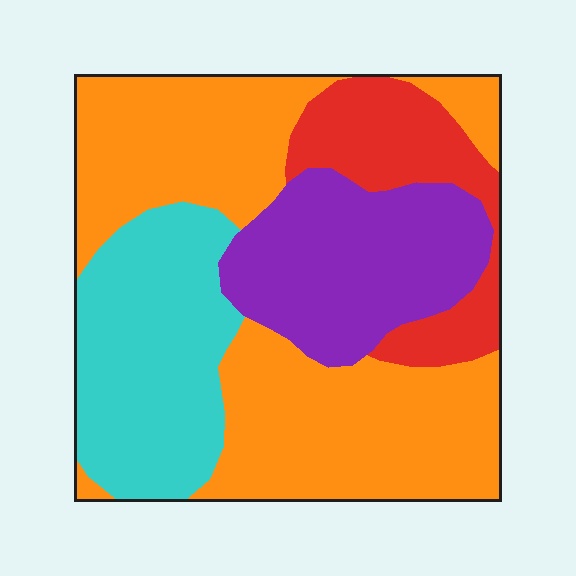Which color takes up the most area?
Orange, at roughly 45%.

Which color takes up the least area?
Red, at roughly 15%.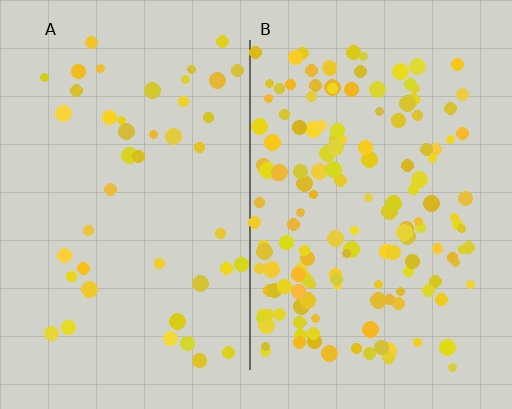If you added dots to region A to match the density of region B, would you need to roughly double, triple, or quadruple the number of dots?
Approximately triple.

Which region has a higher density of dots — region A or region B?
B (the right).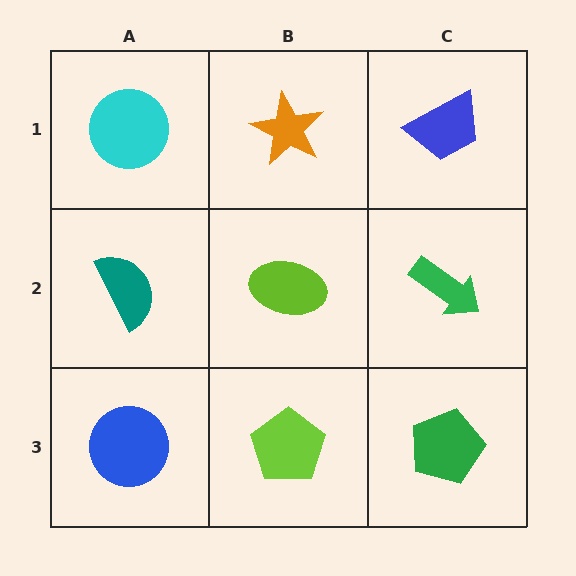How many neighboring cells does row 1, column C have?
2.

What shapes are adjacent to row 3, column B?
A lime ellipse (row 2, column B), a blue circle (row 3, column A), a green pentagon (row 3, column C).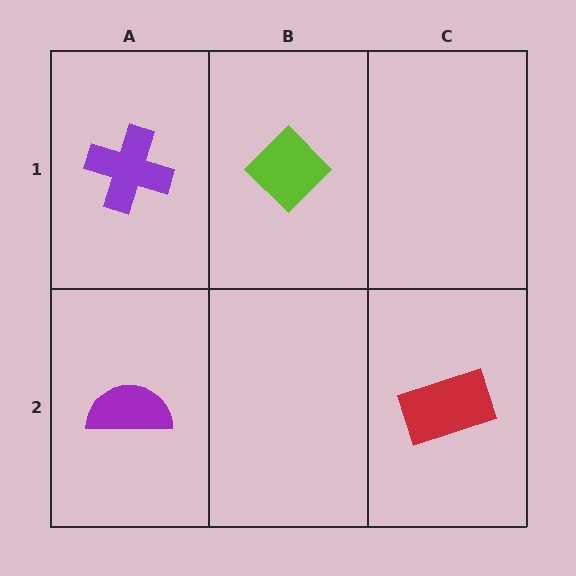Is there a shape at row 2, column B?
No, that cell is empty.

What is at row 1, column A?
A purple cross.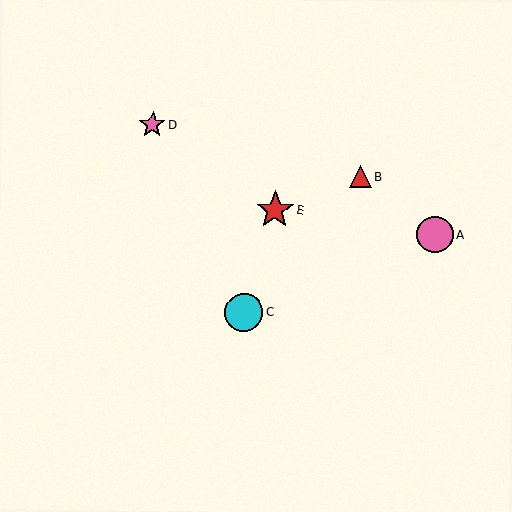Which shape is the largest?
The cyan circle (labeled C) is the largest.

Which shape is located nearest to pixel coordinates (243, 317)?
The cyan circle (labeled C) at (244, 312) is nearest to that location.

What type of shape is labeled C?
Shape C is a cyan circle.